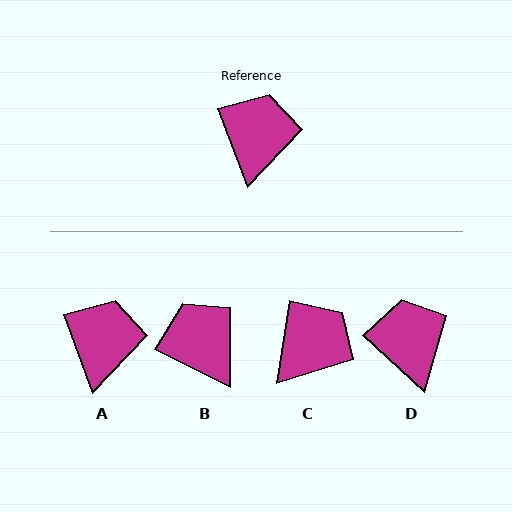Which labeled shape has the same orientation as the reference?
A.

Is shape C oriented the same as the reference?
No, it is off by about 29 degrees.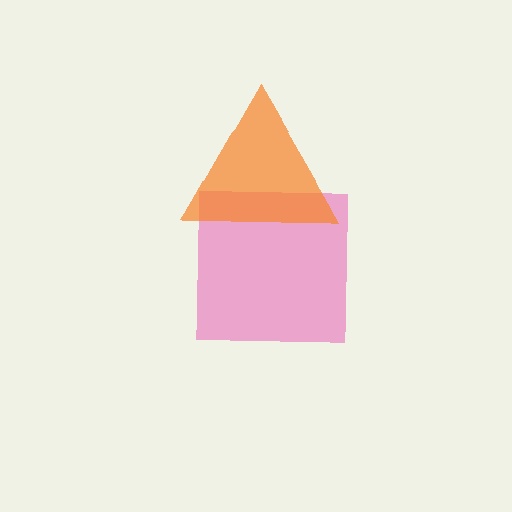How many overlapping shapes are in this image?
There are 2 overlapping shapes in the image.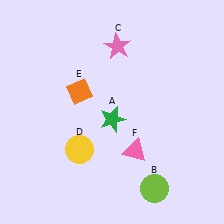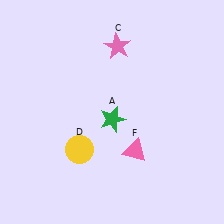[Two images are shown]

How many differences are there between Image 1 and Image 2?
There are 2 differences between the two images.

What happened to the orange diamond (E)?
The orange diamond (E) was removed in Image 2. It was in the top-left area of Image 1.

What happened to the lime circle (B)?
The lime circle (B) was removed in Image 2. It was in the bottom-right area of Image 1.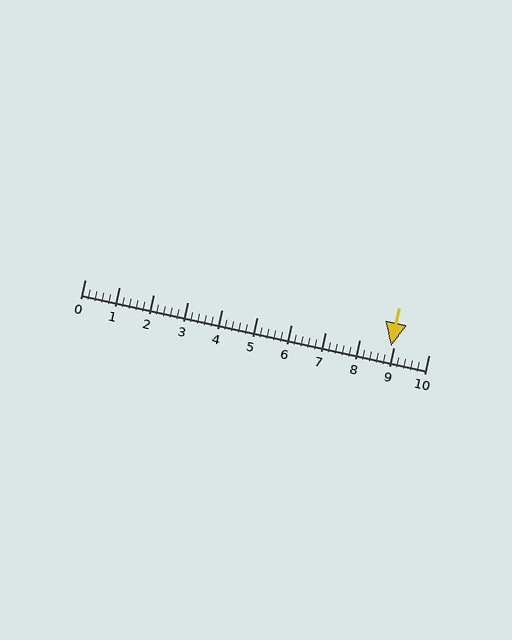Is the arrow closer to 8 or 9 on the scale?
The arrow is closer to 9.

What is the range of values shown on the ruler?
The ruler shows values from 0 to 10.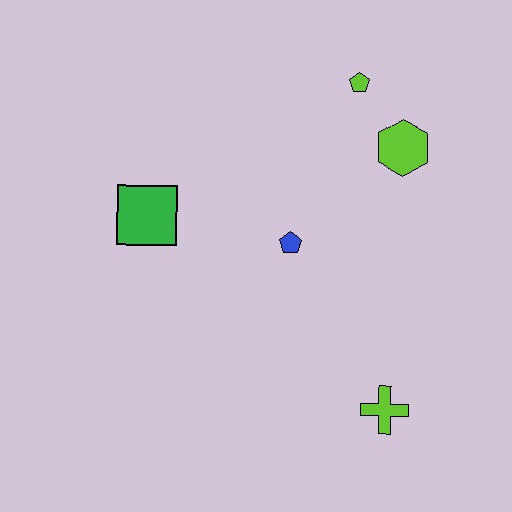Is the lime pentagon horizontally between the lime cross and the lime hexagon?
No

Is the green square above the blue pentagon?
Yes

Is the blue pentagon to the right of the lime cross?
No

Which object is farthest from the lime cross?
The lime pentagon is farthest from the lime cross.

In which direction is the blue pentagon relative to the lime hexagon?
The blue pentagon is to the left of the lime hexagon.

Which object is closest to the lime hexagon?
The lime pentagon is closest to the lime hexagon.